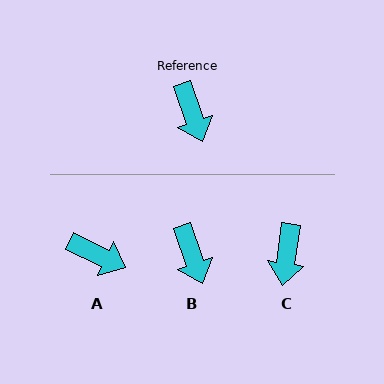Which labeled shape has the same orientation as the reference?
B.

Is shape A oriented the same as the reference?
No, it is off by about 46 degrees.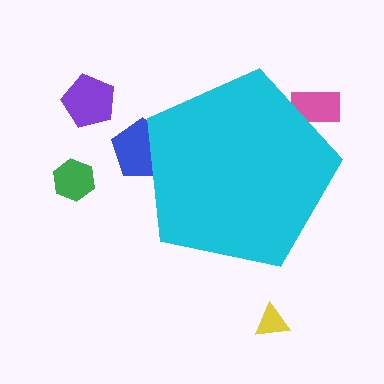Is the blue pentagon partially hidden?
Yes, the blue pentagon is partially hidden behind the cyan pentagon.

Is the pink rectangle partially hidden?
Yes, the pink rectangle is partially hidden behind the cyan pentagon.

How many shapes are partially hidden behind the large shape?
2 shapes are partially hidden.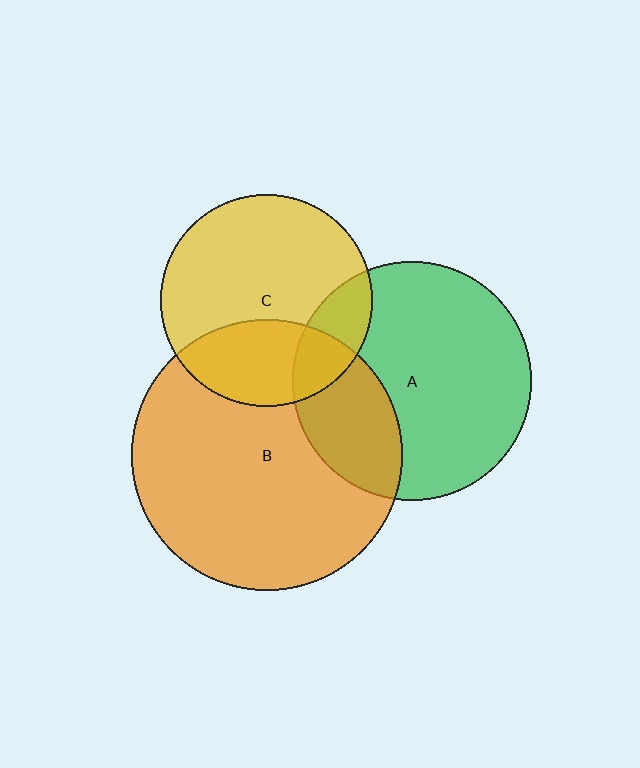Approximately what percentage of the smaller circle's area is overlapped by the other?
Approximately 30%.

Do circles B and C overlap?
Yes.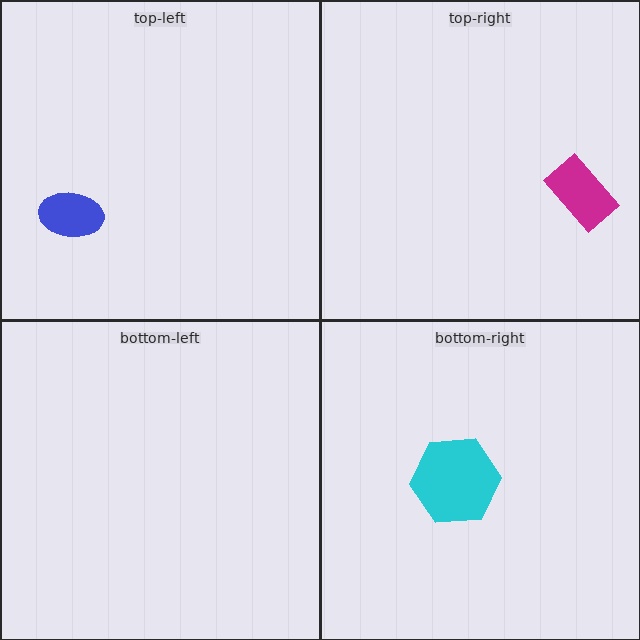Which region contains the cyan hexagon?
The bottom-right region.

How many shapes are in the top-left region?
1.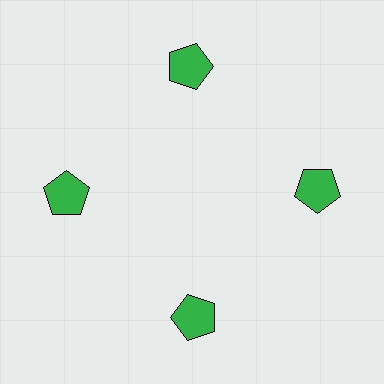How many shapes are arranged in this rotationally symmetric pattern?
There are 4 shapes, arranged in 4 groups of 1.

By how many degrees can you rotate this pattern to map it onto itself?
The pattern maps onto itself every 90 degrees of rotation.